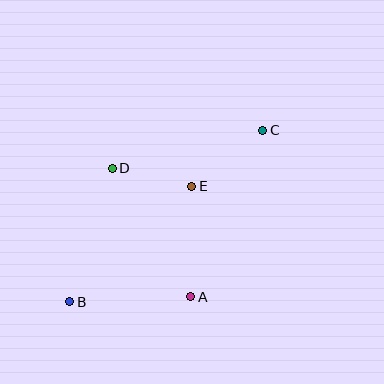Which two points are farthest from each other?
Points B and C are farthest from each other.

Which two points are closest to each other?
Points D and E are closest to each other.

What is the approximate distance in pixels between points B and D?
The distance between B and D is approximately 140 pixels.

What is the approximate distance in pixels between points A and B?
The distance between A and B is approximately 121 pixels.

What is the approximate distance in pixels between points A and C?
The distance between A and C is approximately 182 pixels.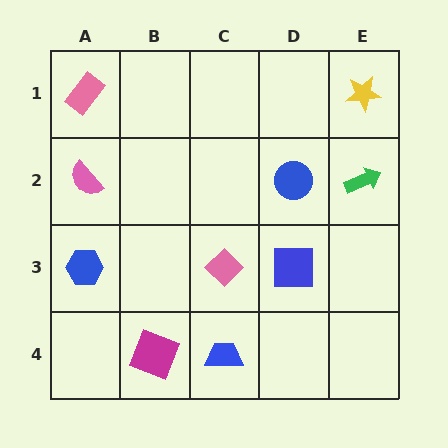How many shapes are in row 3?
3 shapes.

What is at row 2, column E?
A green arrow.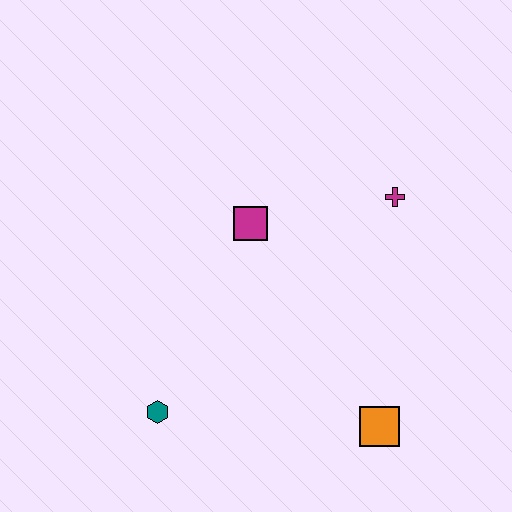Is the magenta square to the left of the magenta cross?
Yes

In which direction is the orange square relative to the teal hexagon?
The orange square is to the right of the teal hexagon.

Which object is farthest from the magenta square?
The orange square is farthest from the magenta square.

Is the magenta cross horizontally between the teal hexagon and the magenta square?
No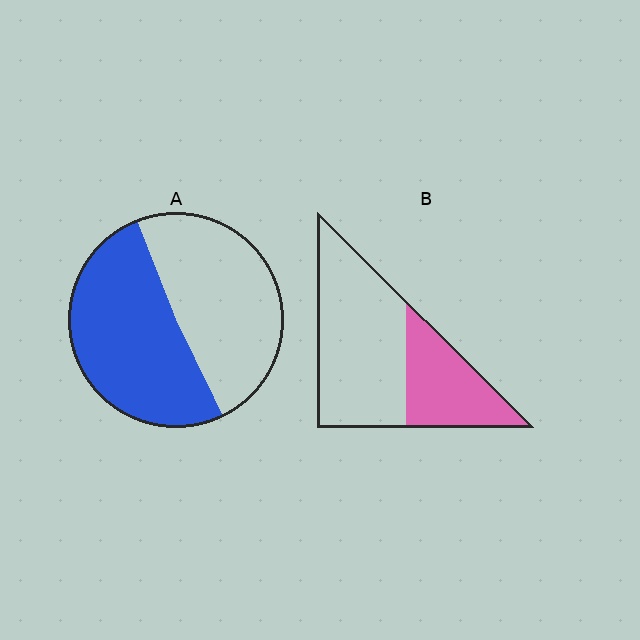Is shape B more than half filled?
No.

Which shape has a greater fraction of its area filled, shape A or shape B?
Shape A.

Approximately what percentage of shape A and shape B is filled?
A is approximately 50% and B is approximately 35%.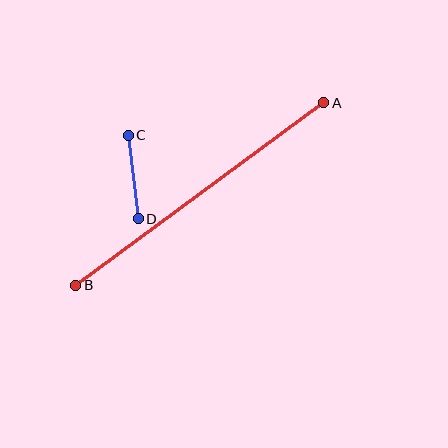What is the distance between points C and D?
The distance is approximately 84 pixels.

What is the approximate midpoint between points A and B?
The midpoint is at approximately (200, 194) pixels.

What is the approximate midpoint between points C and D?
The midpoint is at approximately (133, 177) pixels.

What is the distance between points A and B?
The distance is approximately 308 pixels.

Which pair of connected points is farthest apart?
Points A and B are farthest apart.